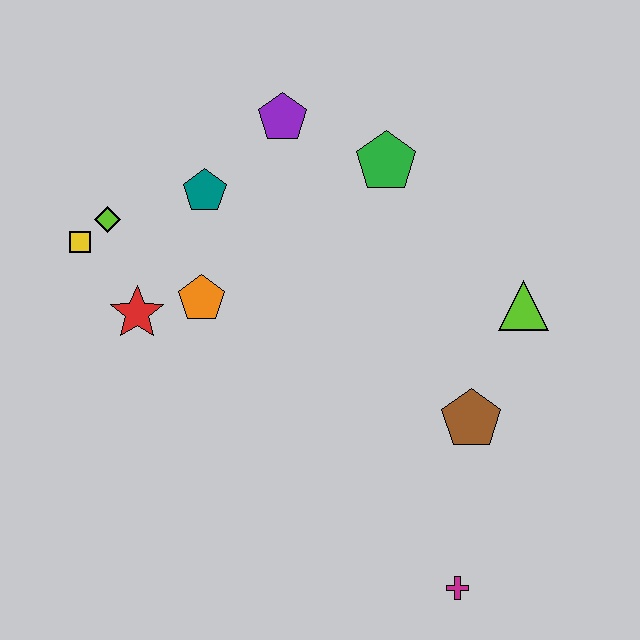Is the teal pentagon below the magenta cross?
No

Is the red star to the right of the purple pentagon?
No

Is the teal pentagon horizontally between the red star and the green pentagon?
Yes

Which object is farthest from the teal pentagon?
The magenta cross is farthest from the teal pentagon.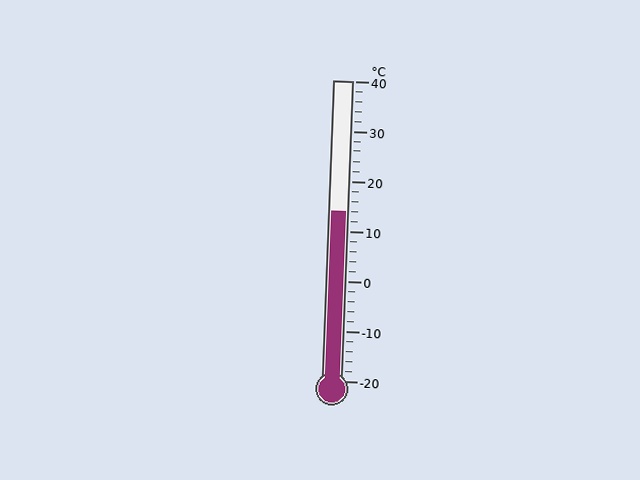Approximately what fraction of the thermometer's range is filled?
The thermometer is filled to approximately 55% of its range.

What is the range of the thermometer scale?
The thermometer scale ranges from -20°C to 40°C.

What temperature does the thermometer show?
The thermometer shows approximately 14°C.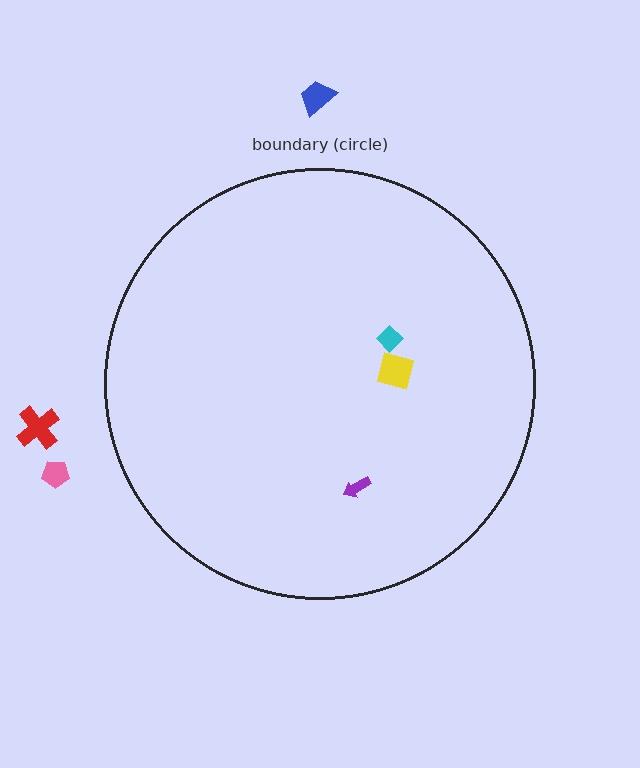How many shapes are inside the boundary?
3 inside, 3 outside.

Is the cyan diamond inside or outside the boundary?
Inside.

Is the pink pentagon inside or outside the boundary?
Outside.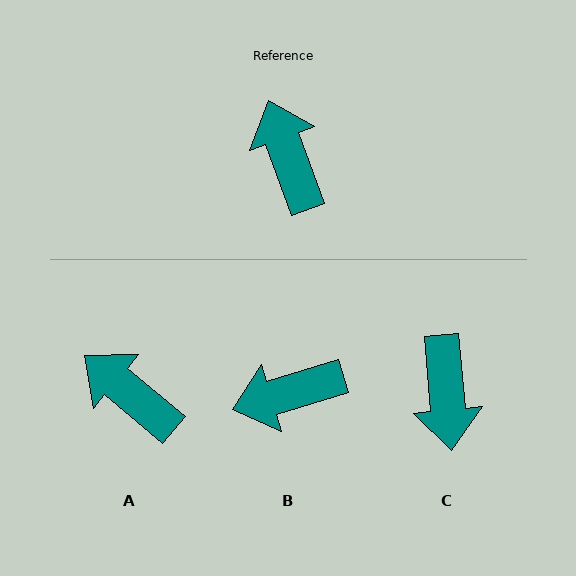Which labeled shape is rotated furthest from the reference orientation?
C, about 165 degrees away.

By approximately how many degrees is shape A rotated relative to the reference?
Approximately 30 degrees counter-clockwise.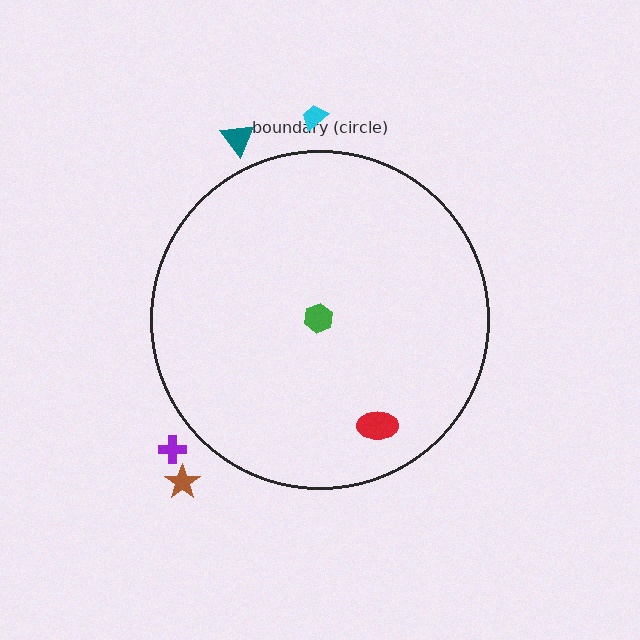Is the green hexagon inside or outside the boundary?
Inside.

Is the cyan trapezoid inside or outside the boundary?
Outside.